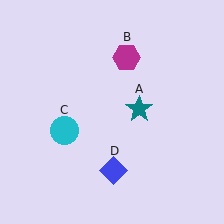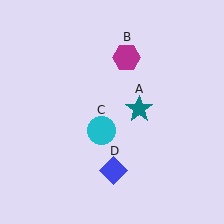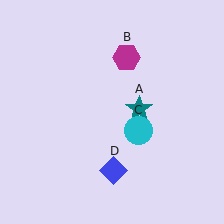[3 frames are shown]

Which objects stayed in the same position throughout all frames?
Teal star (object A) and magenta hexagon (object B) and blue diamond (object D) remained stationary.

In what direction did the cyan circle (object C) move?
The cyan circle (object C) moved right.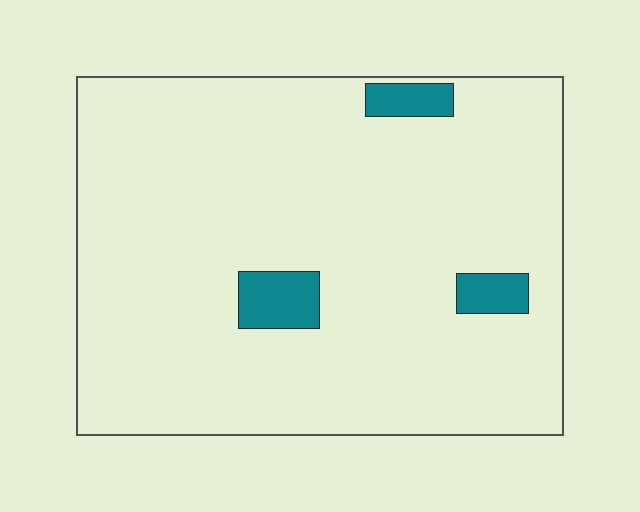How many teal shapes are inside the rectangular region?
3.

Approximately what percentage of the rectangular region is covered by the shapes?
Approximately 5%.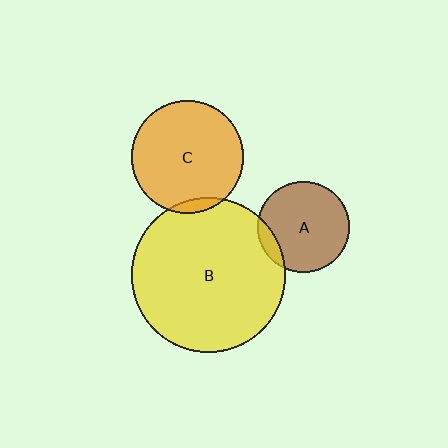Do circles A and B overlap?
Yes.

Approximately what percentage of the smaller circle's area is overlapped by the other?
Approximately 10%.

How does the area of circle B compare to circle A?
Approximately 2.8 times.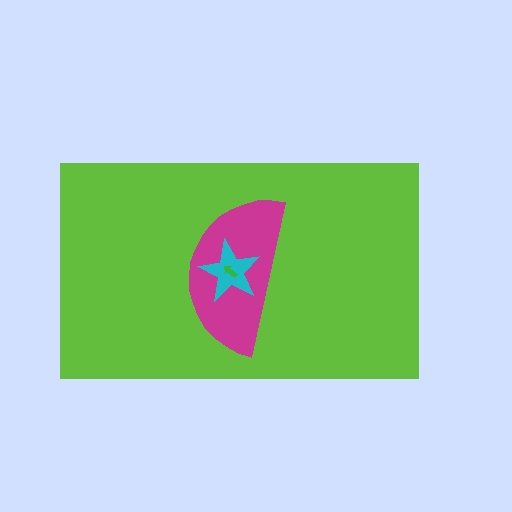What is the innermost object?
The green arrow.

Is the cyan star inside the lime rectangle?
Yes.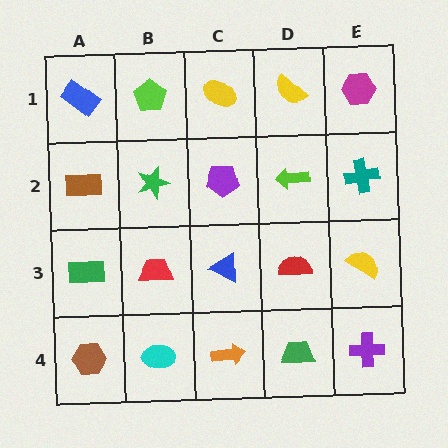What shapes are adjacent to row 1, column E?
A teal cross (row 2, column E), a yellow semicircle (row 1, column D).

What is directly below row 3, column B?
A cyan ellipse.